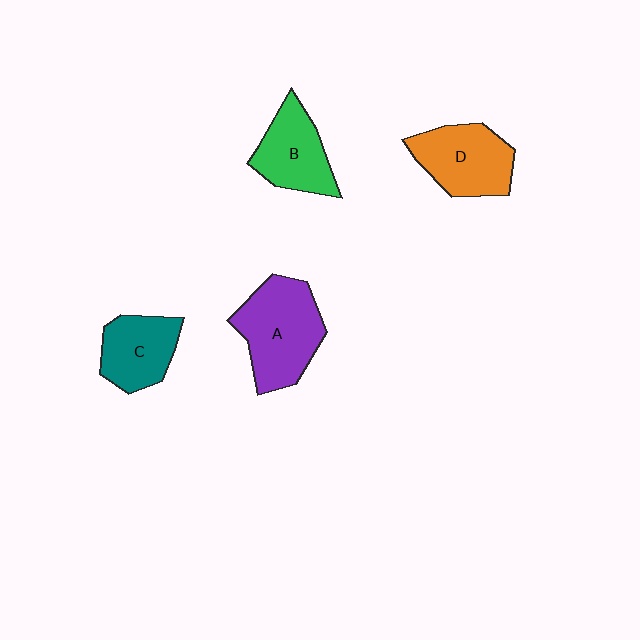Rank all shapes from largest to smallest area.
From largest to smallest: A (purple), D (orange), B (green), C (teal).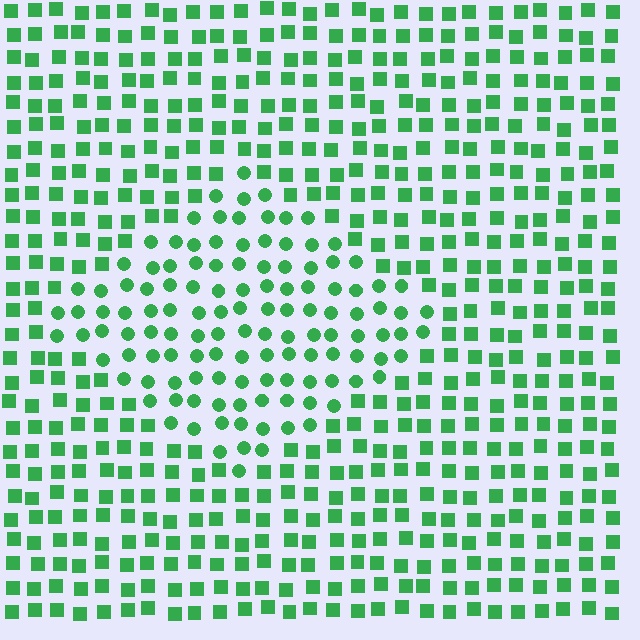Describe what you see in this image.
The image is filled with small green elements arranged in a uniform grid. A diamond-shaped region contains circles, while the surrounding area contains squares. The boundary is defined purely by the change in element shape.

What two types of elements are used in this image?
The image uses circles inside the diamond region and squares outside it.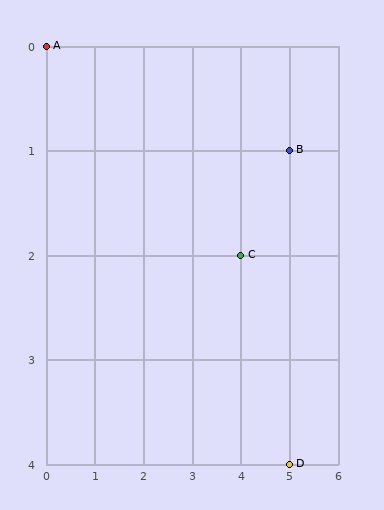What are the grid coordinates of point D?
Point D is at grid coordinates (5, 4).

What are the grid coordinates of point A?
Point A is at grid coordinates (0, 0).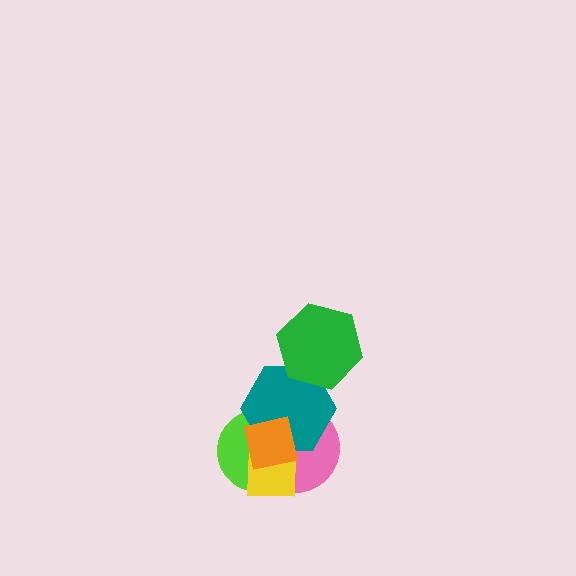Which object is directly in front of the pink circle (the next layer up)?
The yellow square is directly in front of the pink circle.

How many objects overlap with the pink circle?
4 objects overlap with the pink circle.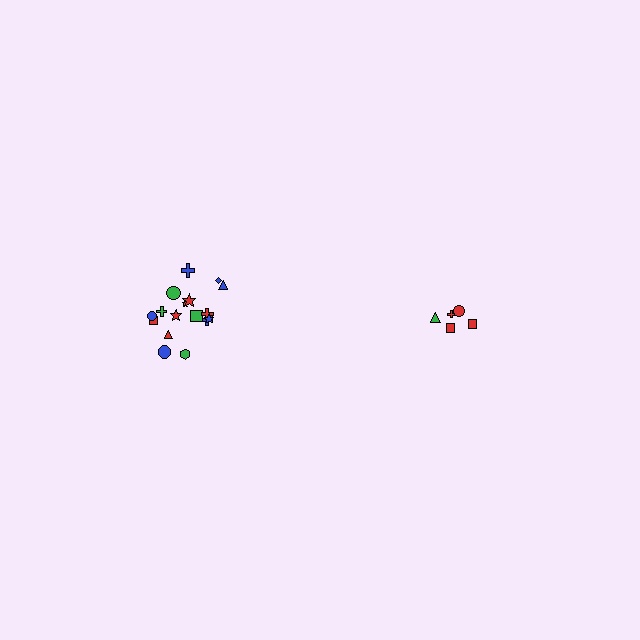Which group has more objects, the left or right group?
The left group.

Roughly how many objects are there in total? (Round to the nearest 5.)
Roughly 25 objects in total.